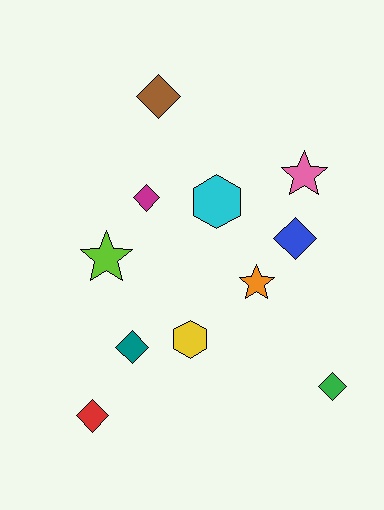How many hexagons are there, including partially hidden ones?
There are 2 hexagons.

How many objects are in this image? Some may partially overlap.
There are 11 objects.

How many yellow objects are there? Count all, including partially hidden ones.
There is 1 yellow object.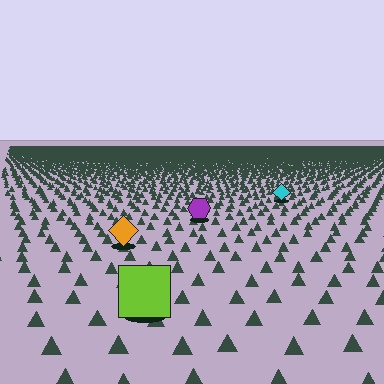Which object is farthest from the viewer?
The cyan diamond is farthest from the viewer. It appears smaller and the ground texture around it is denser.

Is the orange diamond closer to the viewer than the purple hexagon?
Yes. The orange diamond is closer — you can tell from the texture gradient: the ground texture is coarser near it.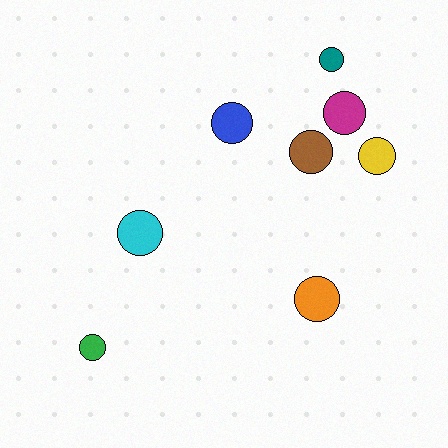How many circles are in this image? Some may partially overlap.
There are 8 circles.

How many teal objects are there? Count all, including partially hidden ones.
There is 1 teal object.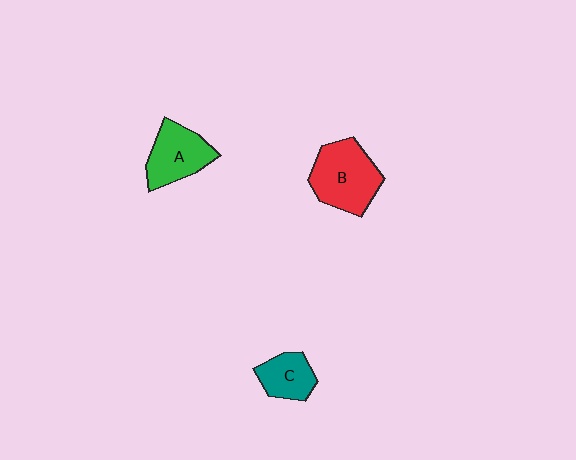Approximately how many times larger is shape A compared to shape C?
Approximately 1.4 times.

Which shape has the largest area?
Shape B (red).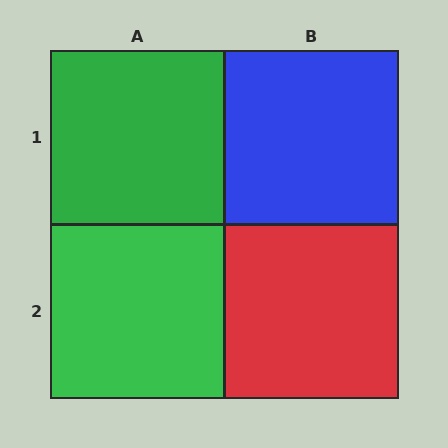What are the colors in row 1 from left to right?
Green, blue.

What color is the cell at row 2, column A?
Green.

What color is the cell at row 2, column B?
Red.